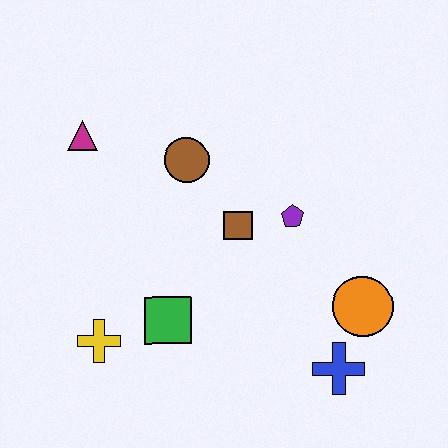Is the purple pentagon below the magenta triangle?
Yes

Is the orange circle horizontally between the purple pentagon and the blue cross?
No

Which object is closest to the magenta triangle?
The brown circle is closest to the magenta triangle.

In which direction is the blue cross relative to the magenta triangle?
The blue cross is to the right of the magenta triangle.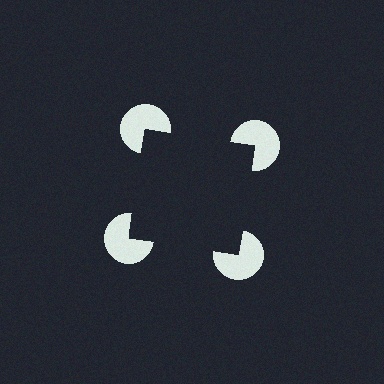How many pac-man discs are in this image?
There are 4 — one at each vertex of the illusory square.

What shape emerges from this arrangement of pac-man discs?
An illusory square — its edges are inferred from the aligned wedge cuts in the pac-man discs, not physically drawn.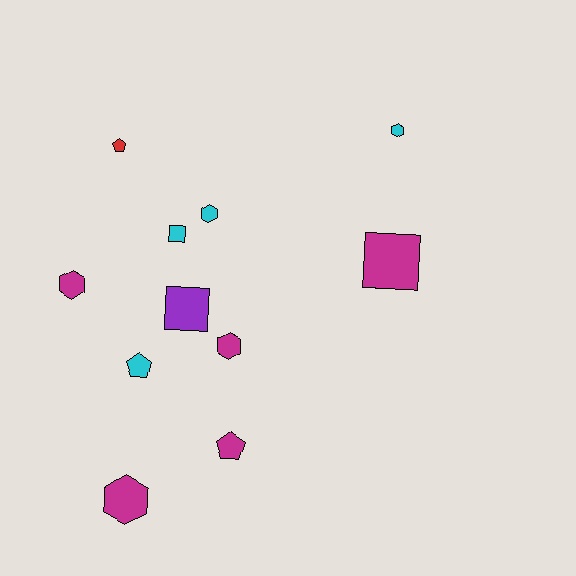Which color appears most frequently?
Magenta, with 5 objects.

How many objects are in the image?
There are 11 objects.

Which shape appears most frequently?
Hexagon, with 5 objects.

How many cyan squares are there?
There is 1 cyan square.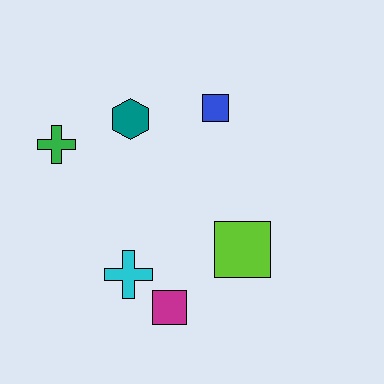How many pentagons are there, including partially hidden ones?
There are no pentagons.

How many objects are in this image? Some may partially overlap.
There are 6 objects.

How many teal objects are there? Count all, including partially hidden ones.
There is 1 teal object.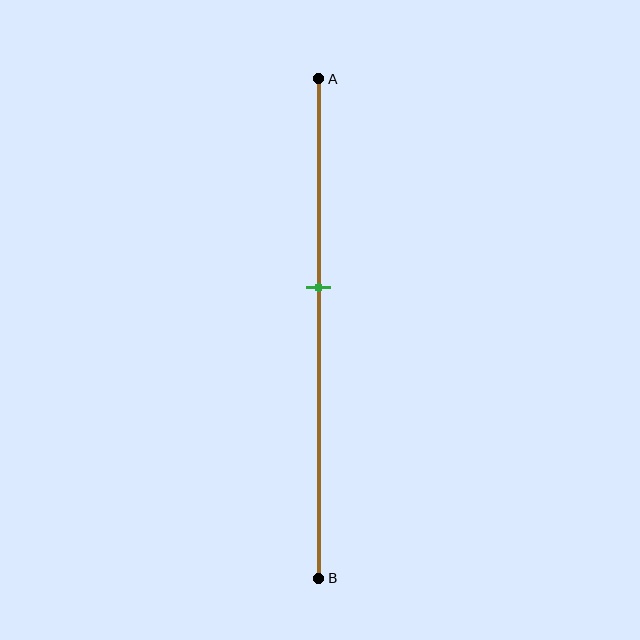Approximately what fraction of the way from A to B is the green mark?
The green mark is approximately 40% of the way from A to B.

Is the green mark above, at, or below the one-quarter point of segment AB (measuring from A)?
The green mark is below the one-quarter point of segment AB.